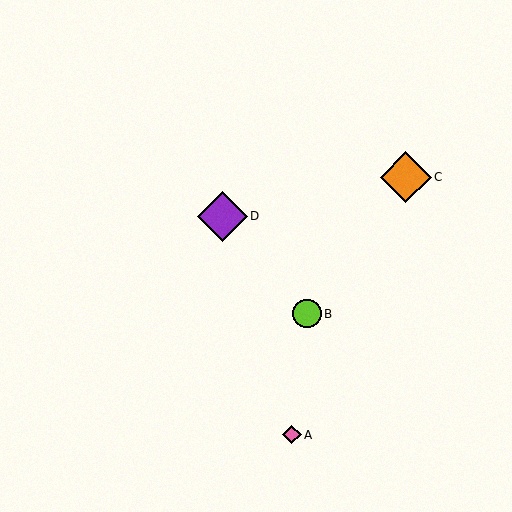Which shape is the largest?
The orange diamond (labeled C) is the largest.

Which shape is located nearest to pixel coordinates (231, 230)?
The purple diamond (labeled D) at (222, 216) is nearest to that location.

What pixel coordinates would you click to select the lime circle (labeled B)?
Click at (307, 314) to select the lime circle B.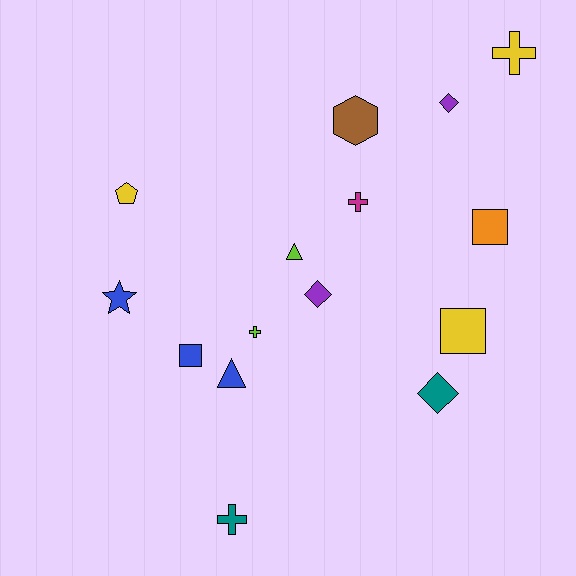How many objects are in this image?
There are 15 objects.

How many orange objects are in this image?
There is 1 orange object.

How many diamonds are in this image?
There are 3 diamonds.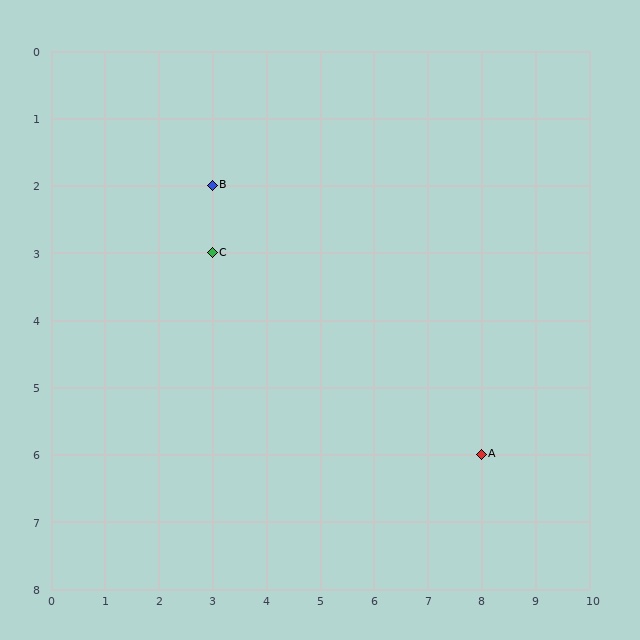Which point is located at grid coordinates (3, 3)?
Point C is at (3, 3).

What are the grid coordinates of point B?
Point B is at grid coordinates (3, 2).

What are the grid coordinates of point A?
Point A is at grid coordinates (8, 6).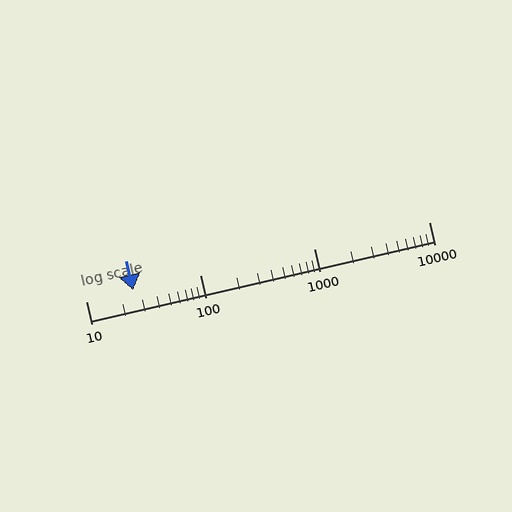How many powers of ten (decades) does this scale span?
The scale spans 3 decades, from 10 to 10000.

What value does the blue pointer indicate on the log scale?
The pointer indicates approximately 26.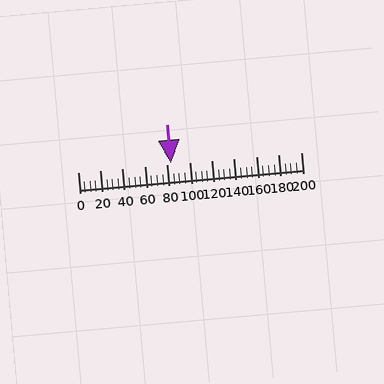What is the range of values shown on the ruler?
The ruler shows values from 0 to 200.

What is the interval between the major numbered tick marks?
The major tick marks are spaced 20 units apart.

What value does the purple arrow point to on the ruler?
The purple arrow points to approximately 83.